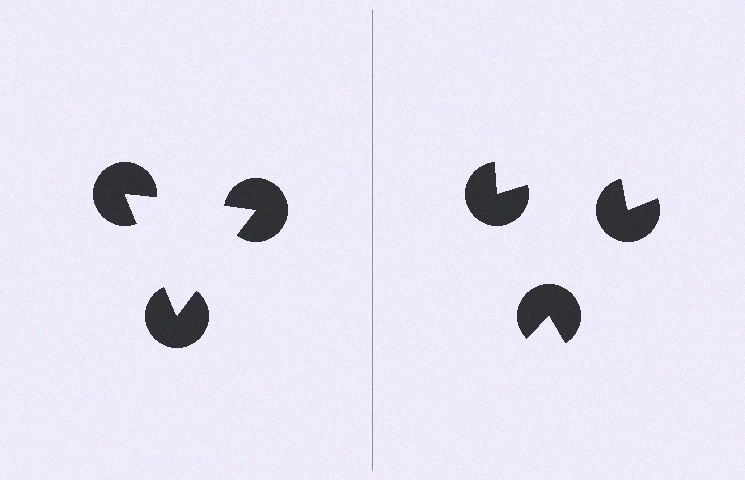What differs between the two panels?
The pac-man discs are positioned identically on both sides; only the wedge orientations differ. On the left they align to a triangle; on the right they are misaligned.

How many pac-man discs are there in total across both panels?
6 — 3 on each side.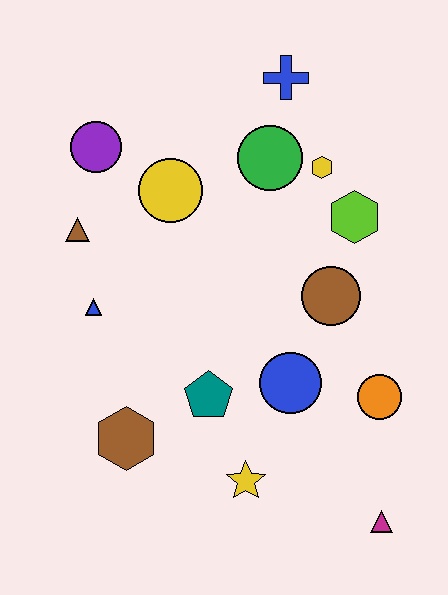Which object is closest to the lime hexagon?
The yellow hexagon is closest to the lime hexagon.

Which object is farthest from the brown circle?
The purple circle is farthest from the brown circle.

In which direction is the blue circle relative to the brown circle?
The blue circle is below the brown circle.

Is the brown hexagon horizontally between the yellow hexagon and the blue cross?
No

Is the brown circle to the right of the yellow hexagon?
Yes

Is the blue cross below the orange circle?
No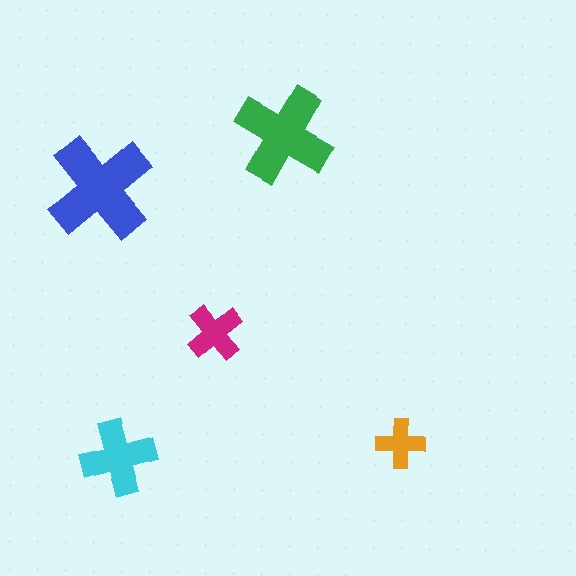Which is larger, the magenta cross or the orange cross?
The magenta one.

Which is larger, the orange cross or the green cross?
The green one.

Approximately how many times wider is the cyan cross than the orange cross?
About 1.5 times wider.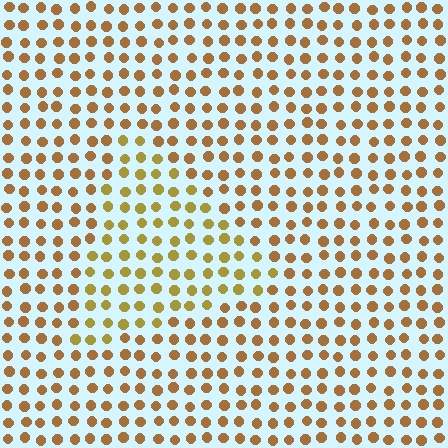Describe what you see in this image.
The image is filled with small brown elements in a uniform arrangement. A triangle-shaped region is visible where the elements are tinted to a slightly different hue, forming a subtle color boundary.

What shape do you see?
I see a triangle.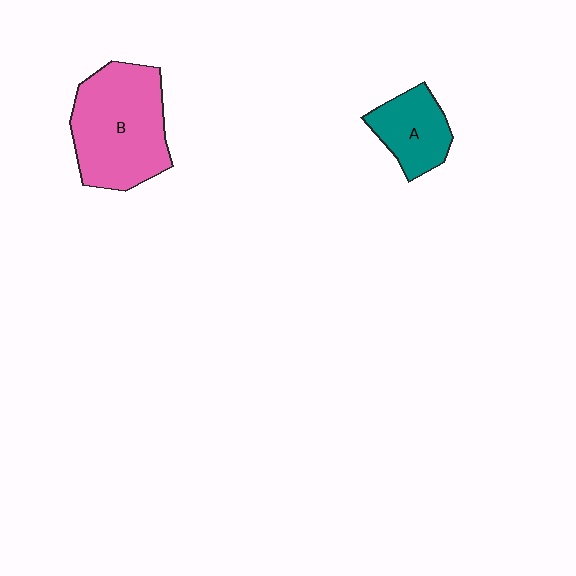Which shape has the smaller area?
Shape A (teal).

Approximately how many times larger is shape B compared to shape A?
Approximately 2.0 times.